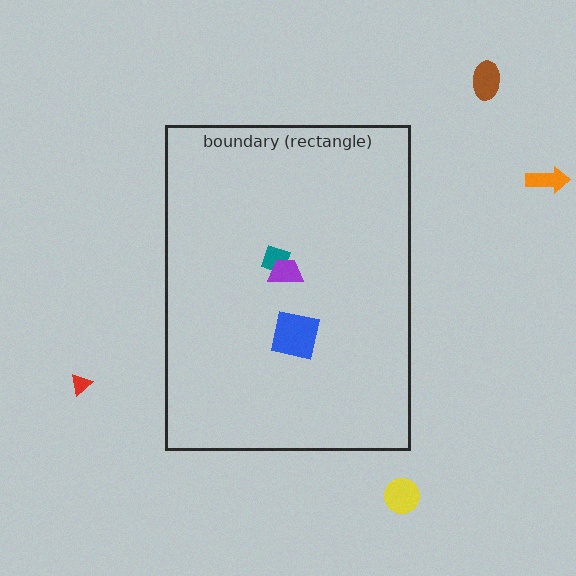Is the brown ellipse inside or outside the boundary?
Outside.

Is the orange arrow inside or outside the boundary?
Outside.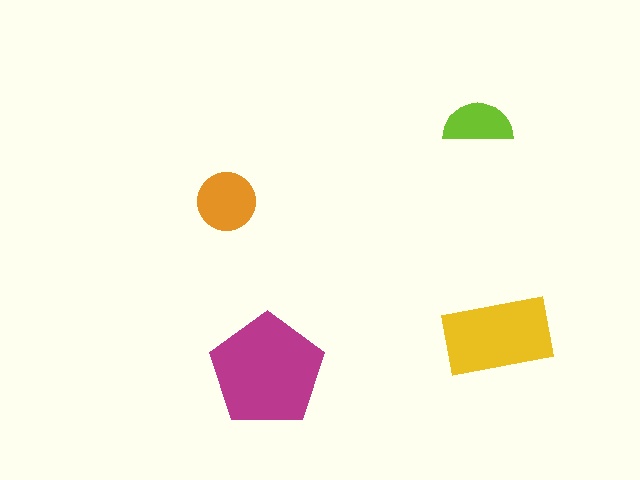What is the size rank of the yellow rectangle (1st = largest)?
2nd.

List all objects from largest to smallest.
The magenta pentagon, the yellow rectangle, the orange circle, the lime semicircle.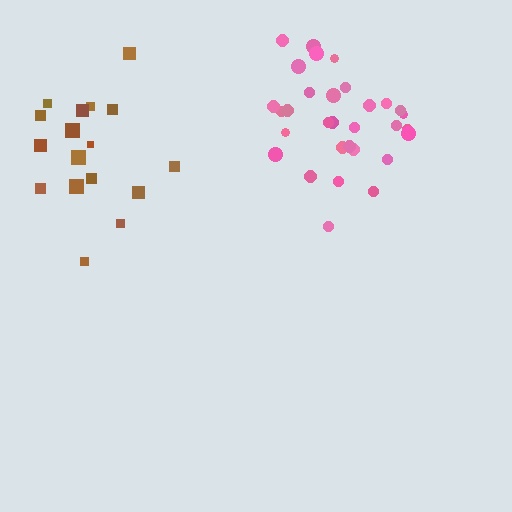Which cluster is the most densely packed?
Pink.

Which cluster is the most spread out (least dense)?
Brown.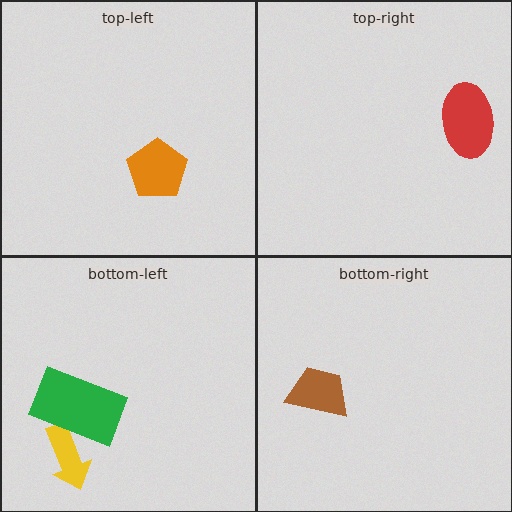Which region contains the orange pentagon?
The top-left region.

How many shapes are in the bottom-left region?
2.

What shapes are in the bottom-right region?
The brown trapezoid.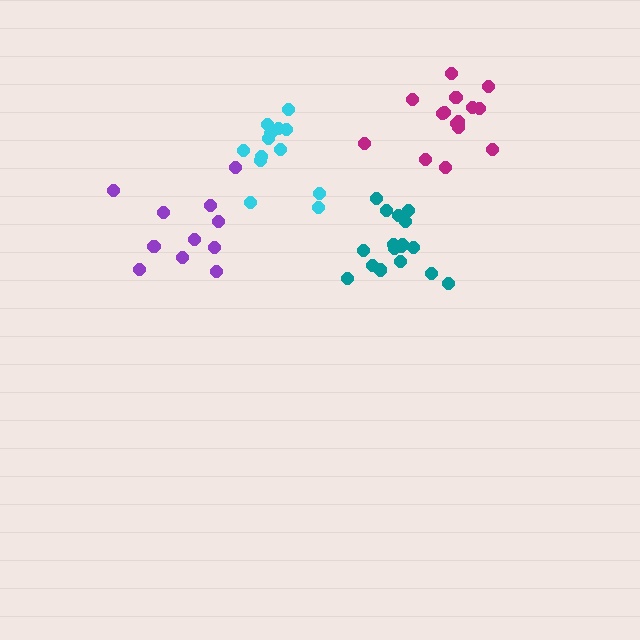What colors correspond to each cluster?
The clusters are colored: magenta, cyan, purple, teal.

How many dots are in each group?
Group 1: 16 dots, Group 2: 13 dots, Group 3: 11 dots, Group 4: 17 dots (57 total).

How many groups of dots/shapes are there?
There are 4 groups.